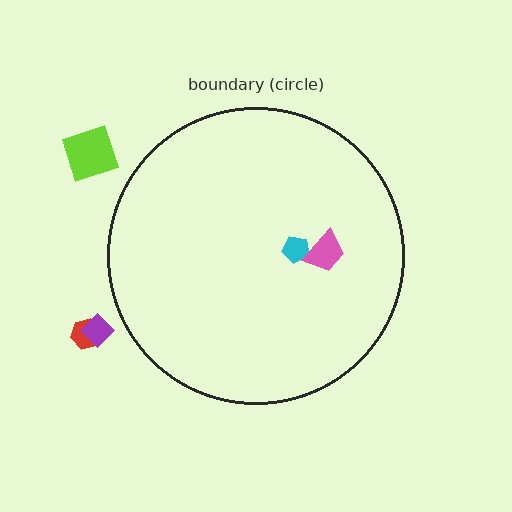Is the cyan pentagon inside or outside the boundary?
Inside.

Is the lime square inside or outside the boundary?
Outside.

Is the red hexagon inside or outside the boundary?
Outside.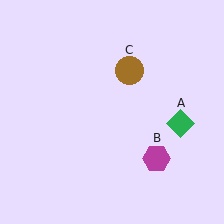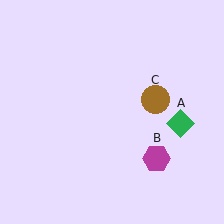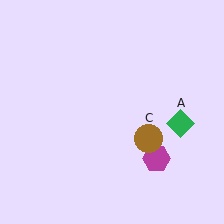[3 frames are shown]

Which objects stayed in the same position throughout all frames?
Green diamond (object A) and magenta hexagon (object B) remained stationary.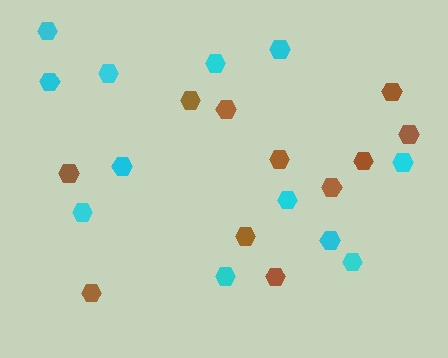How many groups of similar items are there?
There are 2 groups: one group of cyan hexagons (12) and one group of brown hexagons (11).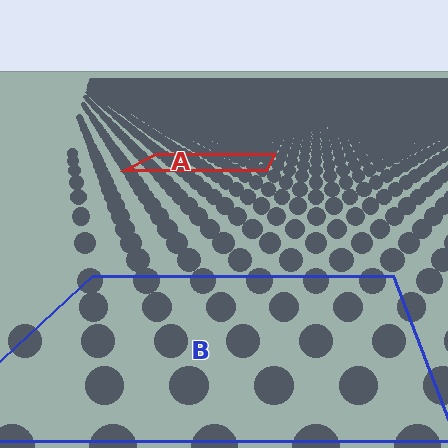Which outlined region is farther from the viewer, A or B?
Region A is farther from the viewer — the texture elements inside it appear smaller and more densely packed.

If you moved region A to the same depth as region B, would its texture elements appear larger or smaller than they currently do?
They would appear larger. At a closer depth, the same texture elements are projected at a bigger on-screen size.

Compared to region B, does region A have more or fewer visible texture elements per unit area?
Region A has more texture elements per unit area — they are packed more densely because it is farther away.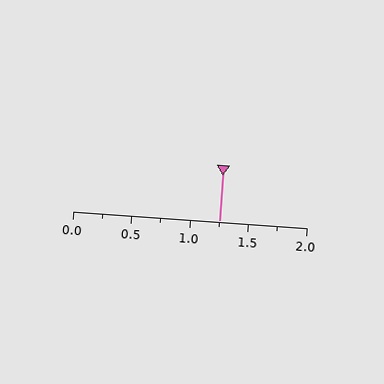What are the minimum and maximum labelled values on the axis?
The axis runs from 0.0 to 2.0.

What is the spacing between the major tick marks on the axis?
The major ticks are spaced 0.5 apart.